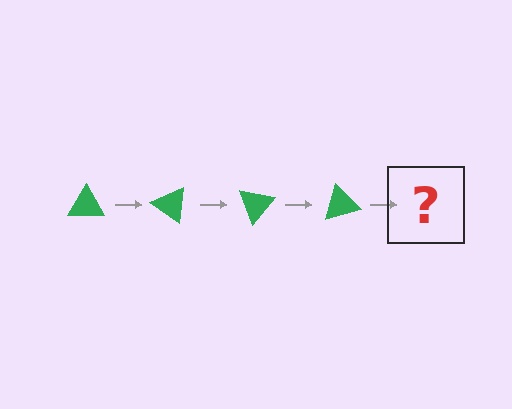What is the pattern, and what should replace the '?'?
The pattern is that the triangle rotates 35 degrees each step. The '?' should be a green triangle rotated 140 degrees.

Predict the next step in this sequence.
The next step is a green triangle rotated 140 degrees.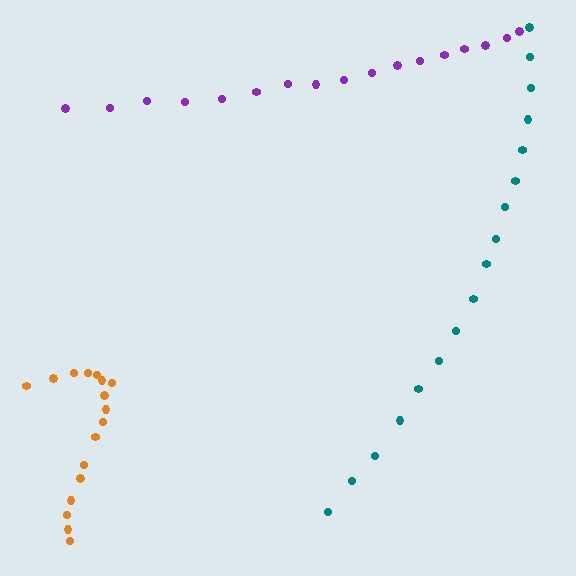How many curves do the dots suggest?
There are 3 distinct paths.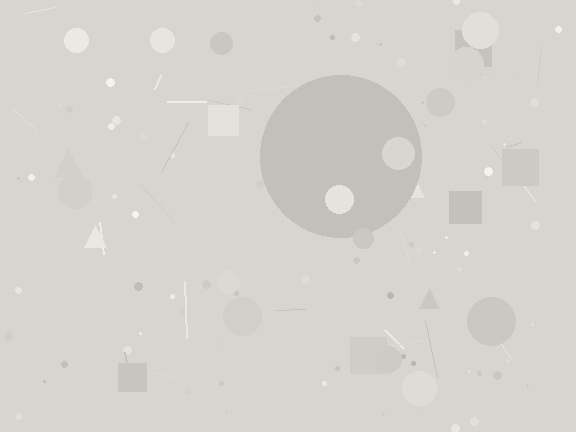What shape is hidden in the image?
A circle is hidden in the image.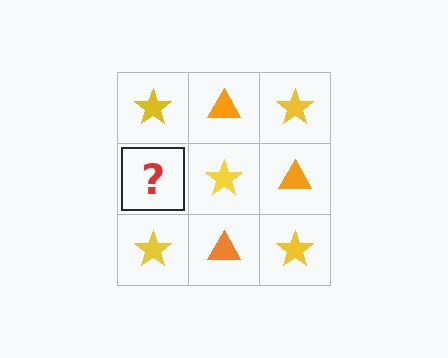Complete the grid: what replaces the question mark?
The question mark should be replaced with an orange triangle.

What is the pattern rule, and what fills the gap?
The rule is that it alternates yellow star and orange triangle in a checkerboard pattern. The gap should be filled with an orange triangle.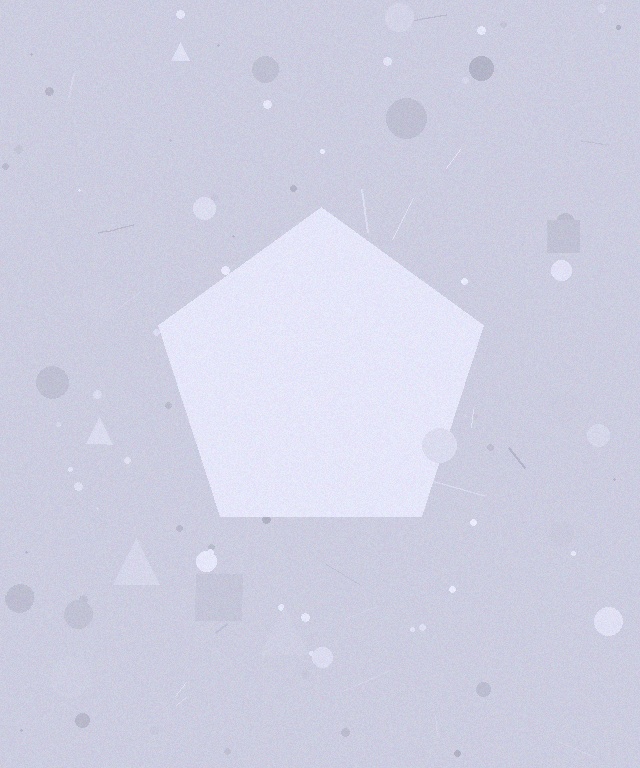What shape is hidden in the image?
A pentagon is hidden in the image.